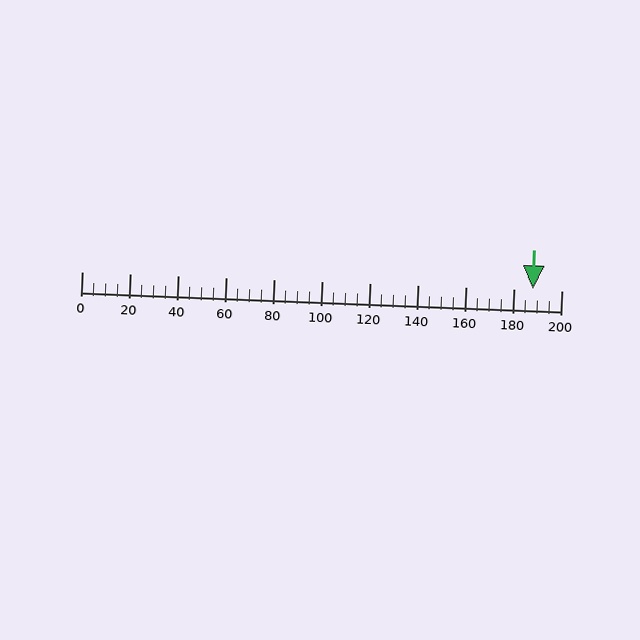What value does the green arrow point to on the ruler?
The green arrow points to approximately 188.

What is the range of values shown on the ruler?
The ruler shows values from 0 to 200.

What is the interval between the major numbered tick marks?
The major tick marks are spaced 20 units apart.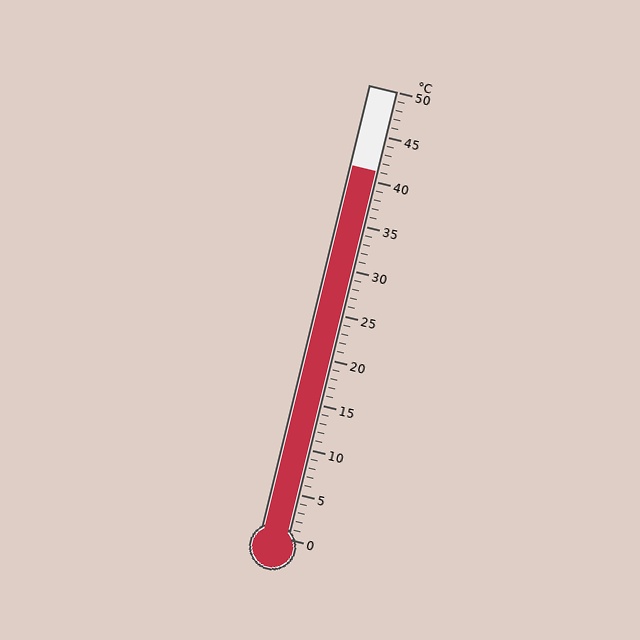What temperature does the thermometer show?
The thermometer shows approximately 41°C.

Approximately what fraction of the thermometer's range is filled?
The thermometer is filled to approximately 80% of its range.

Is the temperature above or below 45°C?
The temperature is below 45°C.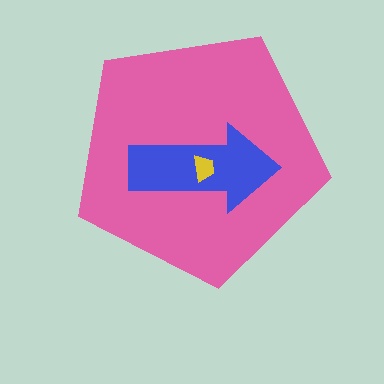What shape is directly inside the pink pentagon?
The blue arrow.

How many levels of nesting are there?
3.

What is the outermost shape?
The pink pentagon.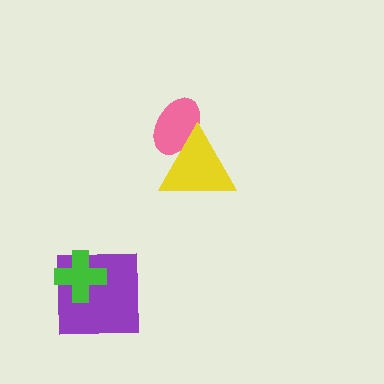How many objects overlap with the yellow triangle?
1 object overlaps with the yellow triangle.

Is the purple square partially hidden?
Yes, it is partially covered by another shape.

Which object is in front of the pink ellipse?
The yellow triangle is in front of the pink ellipse.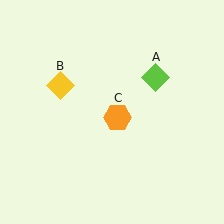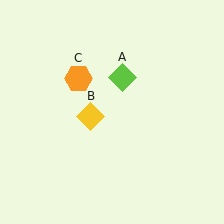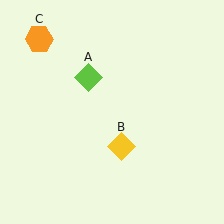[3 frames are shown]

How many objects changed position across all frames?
3 objects changed position: lime diamond (object A), yellow diamond (object B), orange hexagon (object C).